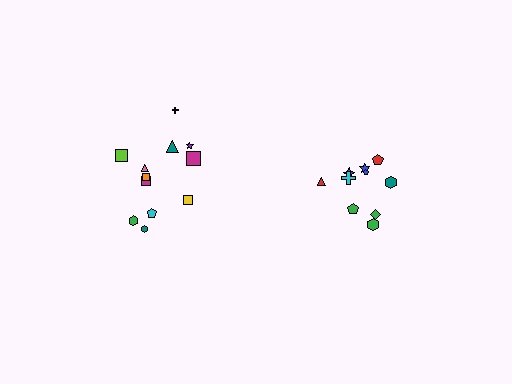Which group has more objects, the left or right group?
The left group.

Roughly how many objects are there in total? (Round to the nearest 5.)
Roughly 20 objects in total.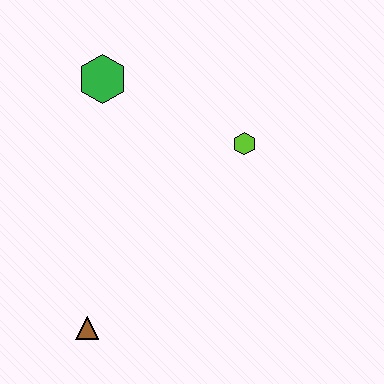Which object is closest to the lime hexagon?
The green hexagon is closest to the lime hexagon.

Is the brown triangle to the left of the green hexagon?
Yes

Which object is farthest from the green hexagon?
The brown triangle is farthest from the green hexagon.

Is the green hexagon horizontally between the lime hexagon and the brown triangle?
Yes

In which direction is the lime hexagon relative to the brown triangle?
The lime hexagon is above the brown triangle.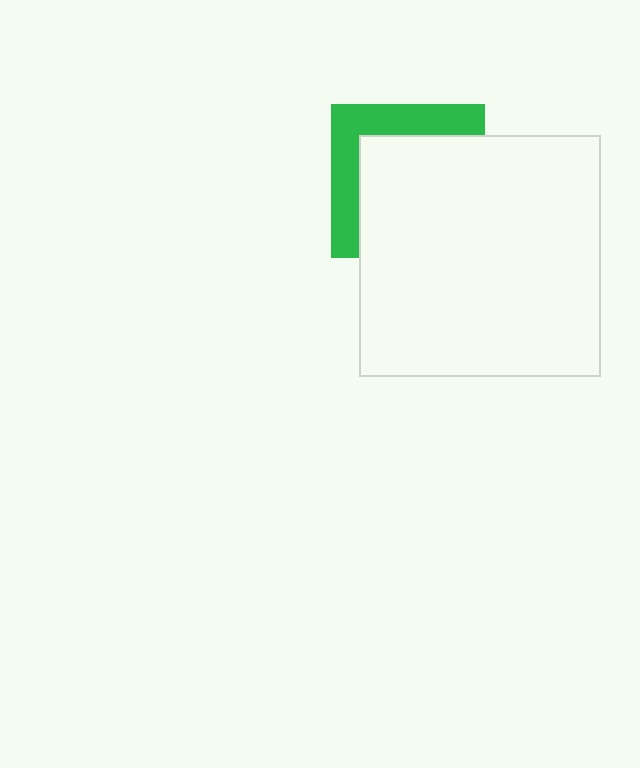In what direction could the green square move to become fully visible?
The green square could move toward the upper-left. That would shift it out from behind the white square entirely.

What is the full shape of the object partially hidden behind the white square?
The partially hidden object is a green square.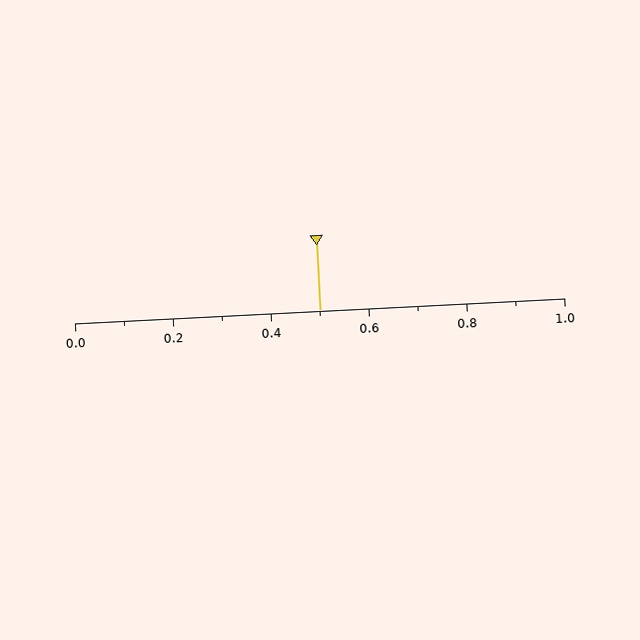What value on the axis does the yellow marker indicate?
The marker indicates approximately 0.5.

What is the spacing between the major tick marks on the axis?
The major ticks are spaced 0.2 apart.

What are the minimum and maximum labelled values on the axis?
The axis runs from 0.0 to 1.0.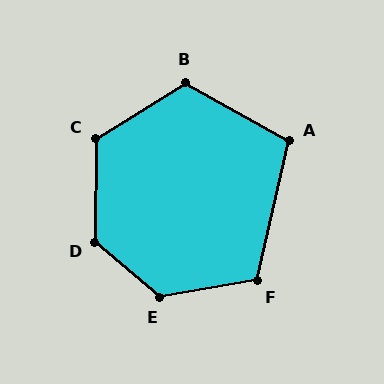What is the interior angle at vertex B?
Approximately 118 degrees (obtuse).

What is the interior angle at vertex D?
Approximately 129 degrees (obtuse).